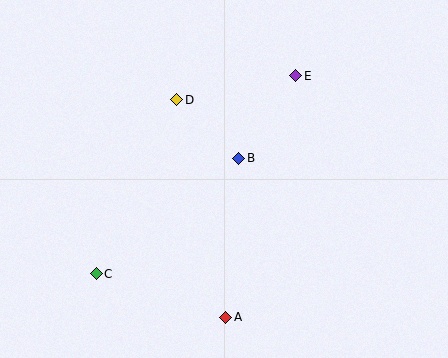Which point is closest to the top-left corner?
Point D is closest to the top-left corner.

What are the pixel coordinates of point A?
Point A is at (226, 317).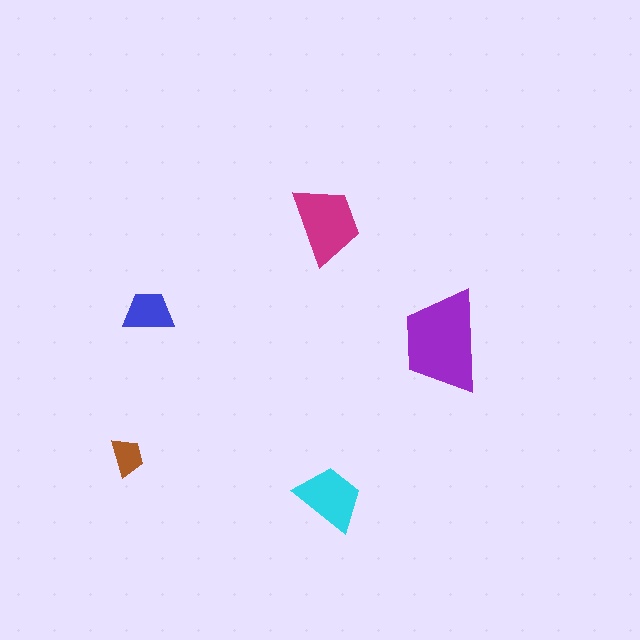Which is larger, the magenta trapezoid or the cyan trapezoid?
The magenta one.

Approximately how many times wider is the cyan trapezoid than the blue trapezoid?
About 1.5 times wider.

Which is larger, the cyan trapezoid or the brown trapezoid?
The cyan one.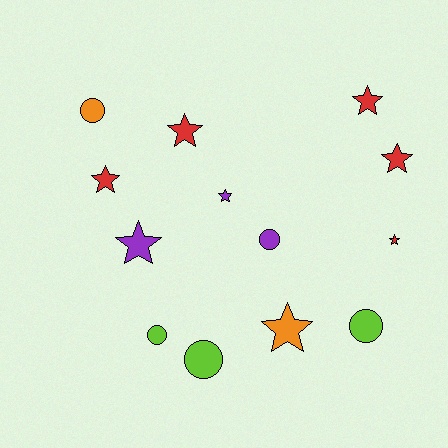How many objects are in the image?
There are 13 objects.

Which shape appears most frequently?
Star, with 8 objects.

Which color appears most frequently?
Red, with 5 objects.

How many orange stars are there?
There is 1 orange star.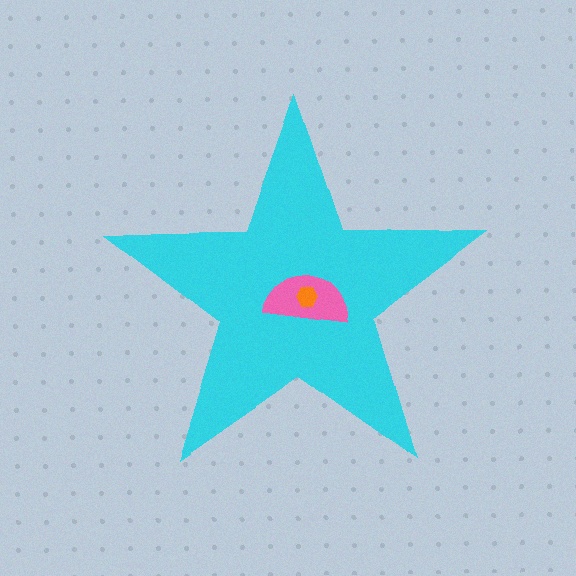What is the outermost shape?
The cyan star.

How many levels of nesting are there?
3.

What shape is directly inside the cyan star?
The pink semicircle.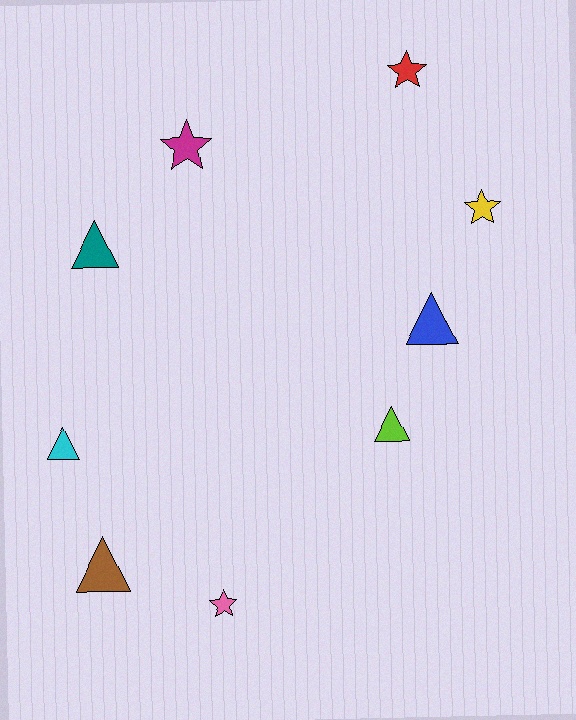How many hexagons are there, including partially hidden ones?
There are no hexagons.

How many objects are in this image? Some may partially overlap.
There are 9 objects.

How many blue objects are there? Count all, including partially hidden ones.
There is 1 blue object.